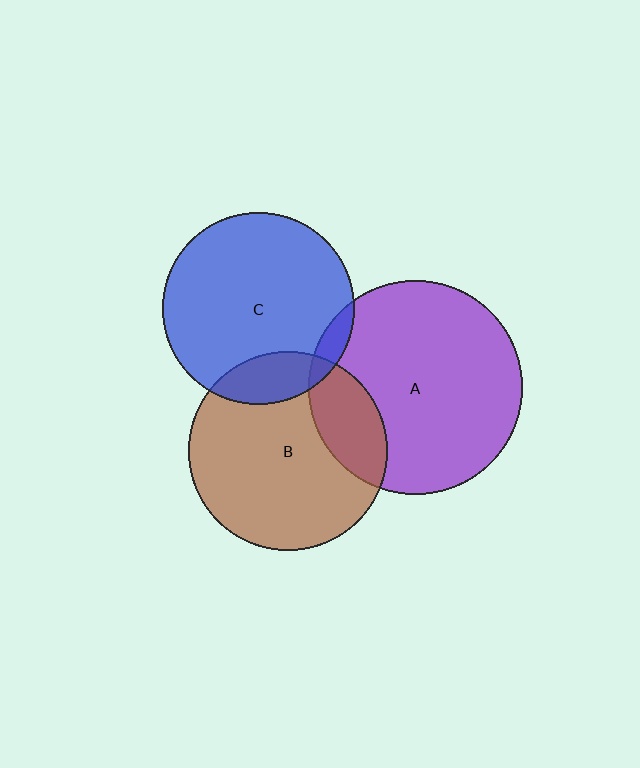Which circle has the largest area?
Circle A (purple).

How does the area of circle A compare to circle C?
Approximately 1.3 times.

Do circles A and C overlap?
Yes.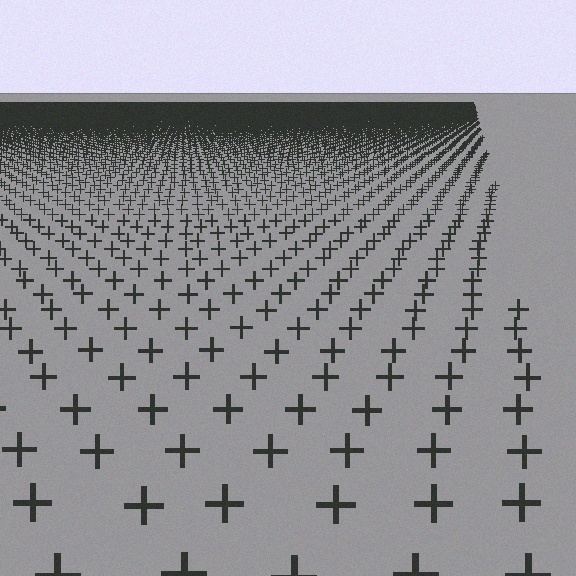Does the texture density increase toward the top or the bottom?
Density increases toward the top.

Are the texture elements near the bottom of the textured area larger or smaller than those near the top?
Larger. Near the bottom, elements are closer to the viewer and appear at a bigger on-screen size.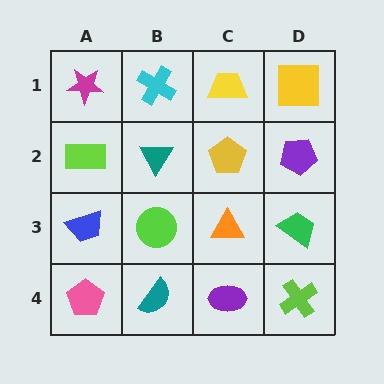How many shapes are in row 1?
4 shapes.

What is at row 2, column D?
A purple pentagon.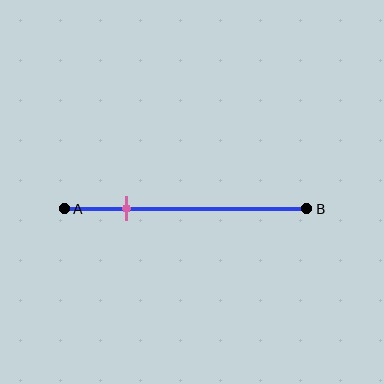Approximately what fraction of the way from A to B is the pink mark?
The pink mark is approximately 25% of the way from A to B.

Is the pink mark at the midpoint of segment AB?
No, the mark is at about 25% from A, not at the 50% midpoint.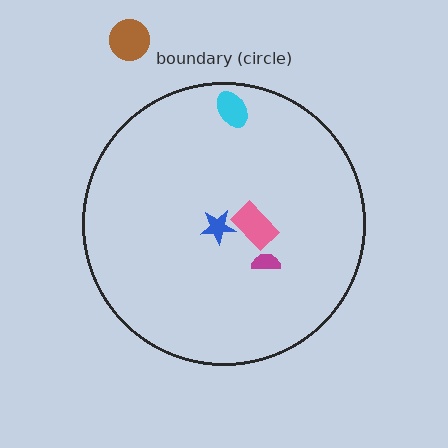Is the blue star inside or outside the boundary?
Inside.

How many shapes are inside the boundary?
4 inside, 1 outside.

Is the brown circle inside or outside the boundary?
Outside.